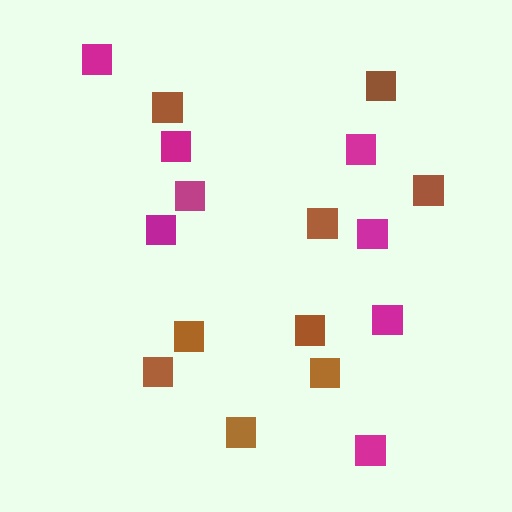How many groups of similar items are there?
There are 2 groups: one group of brown squares (9) and one group of magenta squares (8).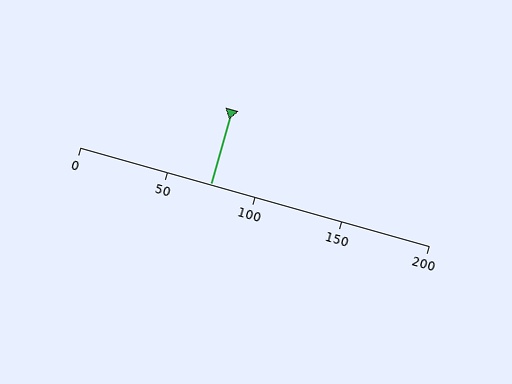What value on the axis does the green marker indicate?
The marker indicates approximately 75.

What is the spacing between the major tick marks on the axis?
The major ticks are spaced 50 apart.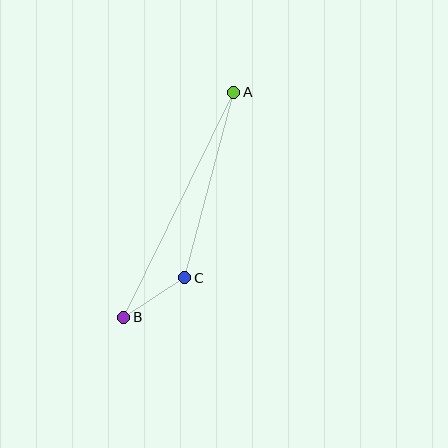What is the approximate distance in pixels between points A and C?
The distance between A and C is approximately 192 pixels.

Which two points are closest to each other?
Points B and C are closest to each other.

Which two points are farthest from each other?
Points A and B are farthest from each other.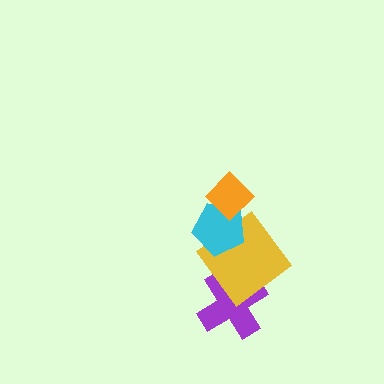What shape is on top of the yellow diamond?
The cyan pentagon is on top of the yellow diamond.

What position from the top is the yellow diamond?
The yellow diamond is 3rd from the top.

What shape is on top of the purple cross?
The yellow diamond is on top of the purple cross.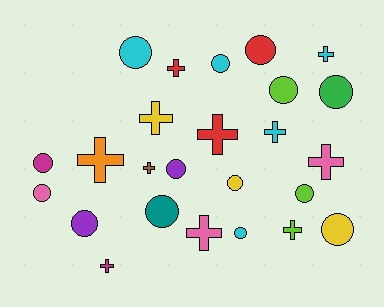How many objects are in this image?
There are 25 objects.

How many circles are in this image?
There are 14 circles.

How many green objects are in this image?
There is 1 green object.